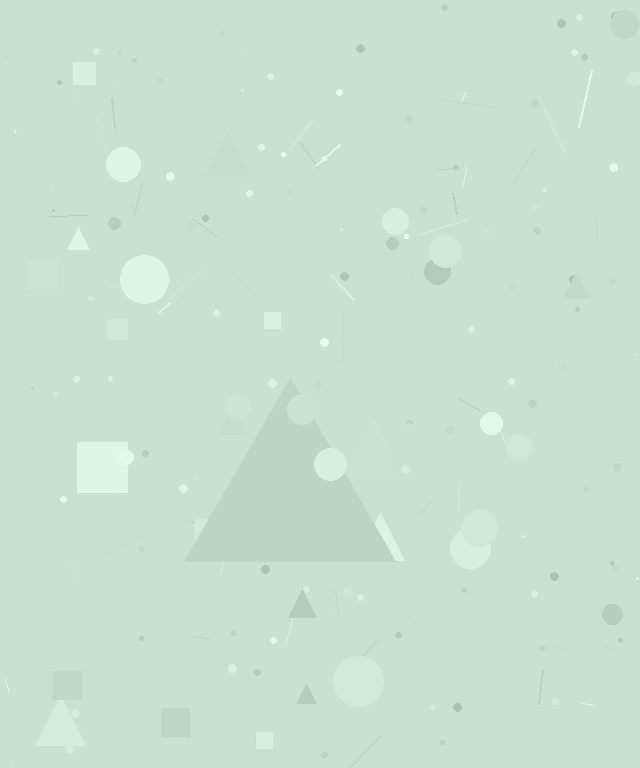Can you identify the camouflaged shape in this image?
The camouflaged shape is a triangle.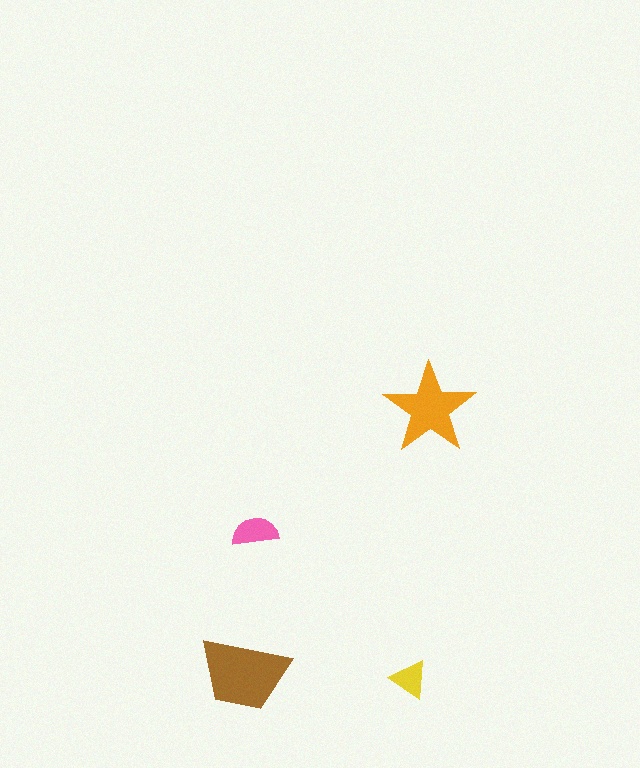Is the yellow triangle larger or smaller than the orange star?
Smaller.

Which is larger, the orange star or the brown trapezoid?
The brown trapezoid.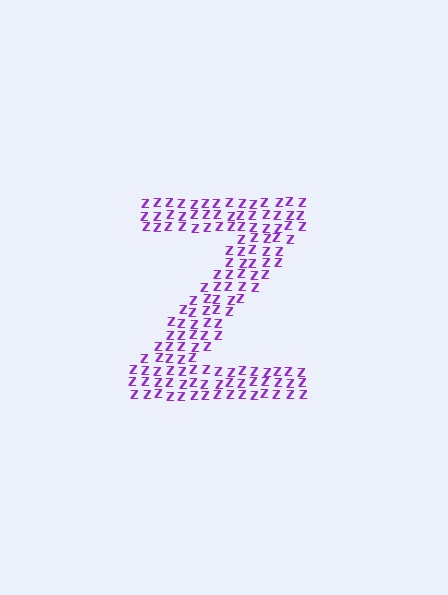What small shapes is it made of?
It is made of small letter Z's.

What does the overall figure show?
The overall figure shows the letter Z.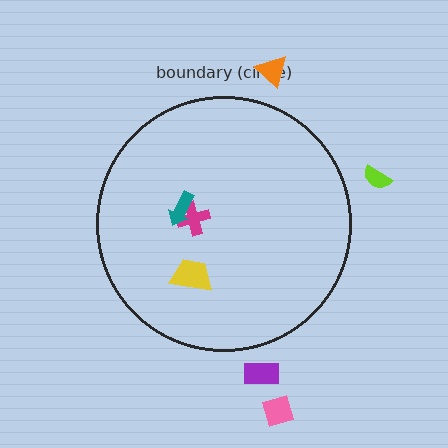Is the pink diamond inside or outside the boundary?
Outside.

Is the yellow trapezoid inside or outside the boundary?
Inside.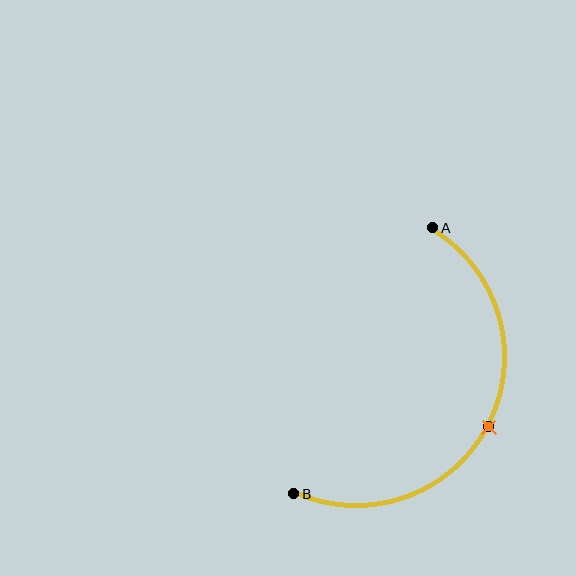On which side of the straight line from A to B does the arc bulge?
The arc bulges to the right of the straight line connecting A and B.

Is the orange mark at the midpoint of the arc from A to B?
Yes. The orange mark lies on the arc at equal arc-length from both A and B — it is the arc midpoint.